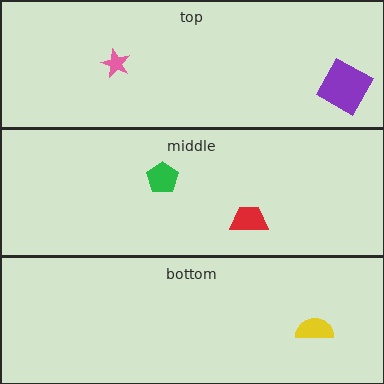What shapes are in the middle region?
The red trapezoid, the green pentagon.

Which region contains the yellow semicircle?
The bottom region.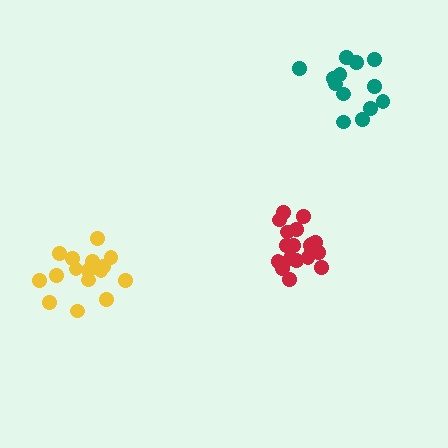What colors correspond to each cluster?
The clusters are colored: red, yellow, teal.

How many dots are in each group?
Group 1: 19 dots, Group 2: 17 dots, Group 3: 13 dots (49 total).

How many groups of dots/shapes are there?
There are 3 groups.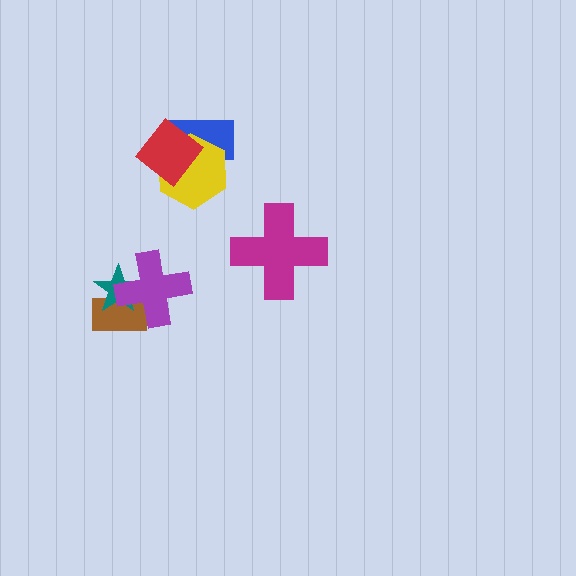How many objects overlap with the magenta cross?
0 objects overlap with the magenta cross.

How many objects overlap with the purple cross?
2 objects overlap with the purple cross.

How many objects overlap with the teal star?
2 objects overlap with the teal star.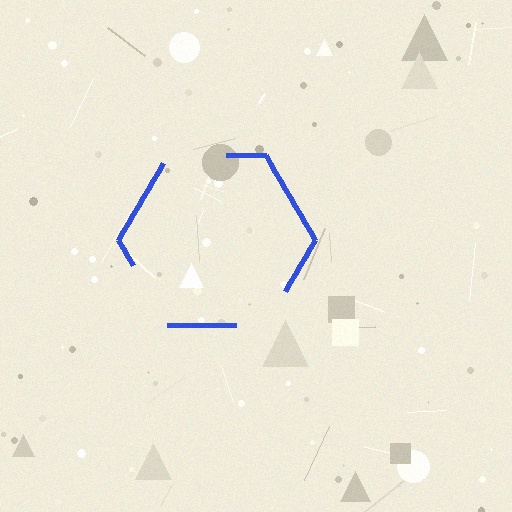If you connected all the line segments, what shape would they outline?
They would outline a hexagon.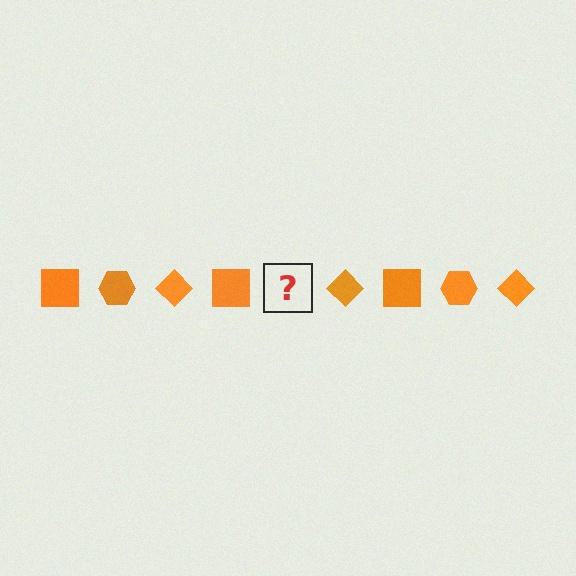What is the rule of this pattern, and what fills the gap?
The rule is that the pattern cycles through square, hexagon, diamond shapes in orange. The gap should be filled with an orange hexagon.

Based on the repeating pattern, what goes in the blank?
The blank should be an orange hexagon.